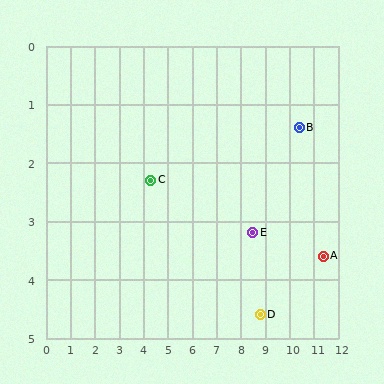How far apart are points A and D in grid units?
Points A and D are about 2.8 grid units apart.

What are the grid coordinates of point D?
Point D is at approximately (8.8, 4.6).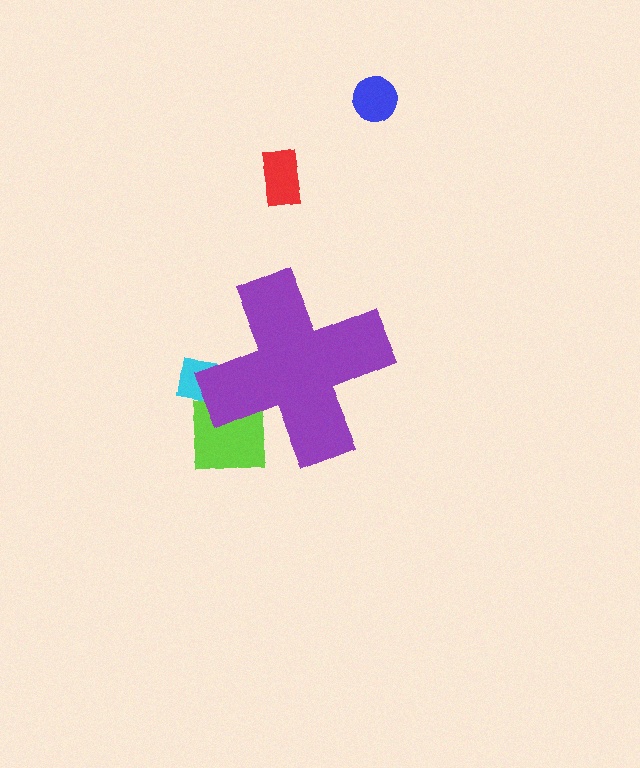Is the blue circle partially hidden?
No, the blue circle is fully visible.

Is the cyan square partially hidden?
Yes, the cyan square is partially hidden behind the purple cross.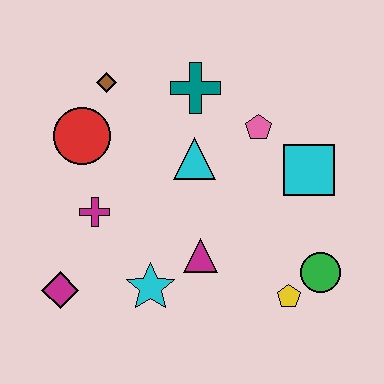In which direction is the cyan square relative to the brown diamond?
The cyan square is to the right of the brown diamond.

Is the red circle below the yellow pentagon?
No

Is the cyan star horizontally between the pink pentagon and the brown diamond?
Yes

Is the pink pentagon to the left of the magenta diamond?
No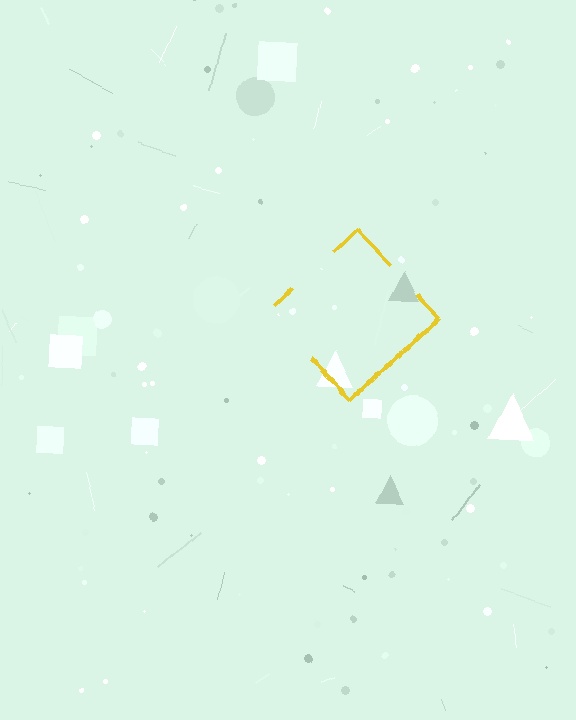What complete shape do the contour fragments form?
The contour fragments form a diamond.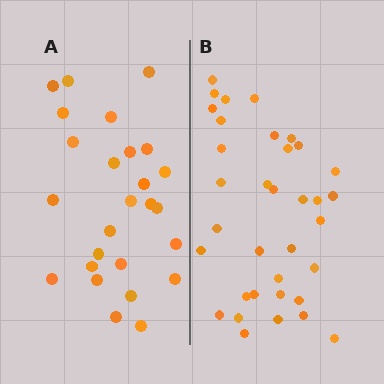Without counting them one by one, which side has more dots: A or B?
Region B (the right region) has more dots.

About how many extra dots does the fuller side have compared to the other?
Region B has roughly 8 or so more dots than region A.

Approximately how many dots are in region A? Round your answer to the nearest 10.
About 30 dots. (The exact count is 26, which rounds to 30.)